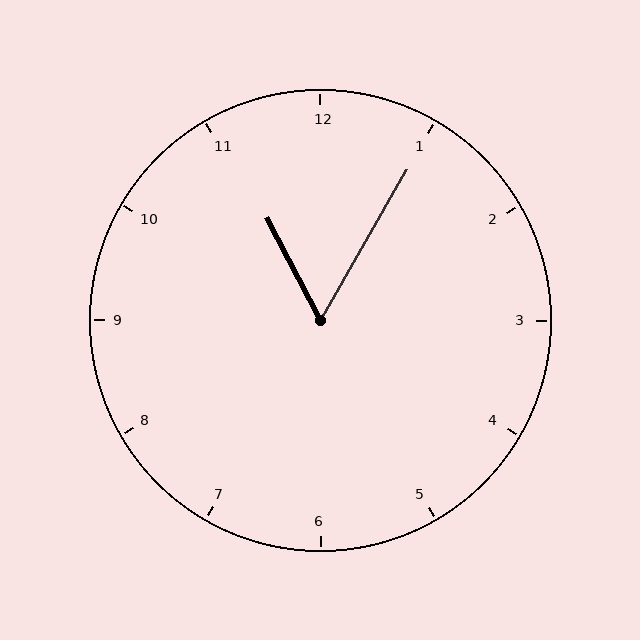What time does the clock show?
11:05.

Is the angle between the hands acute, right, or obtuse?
It is acute.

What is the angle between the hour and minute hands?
Approximately 58 degrees.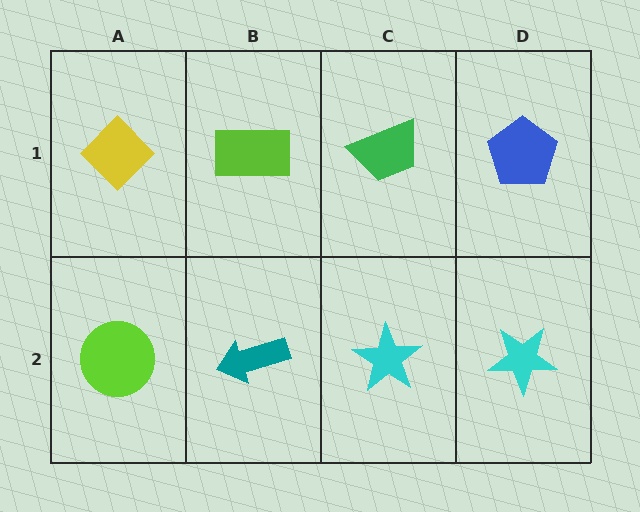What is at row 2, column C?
A cyan star.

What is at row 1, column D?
A blue pentagon.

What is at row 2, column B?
A teal arrow.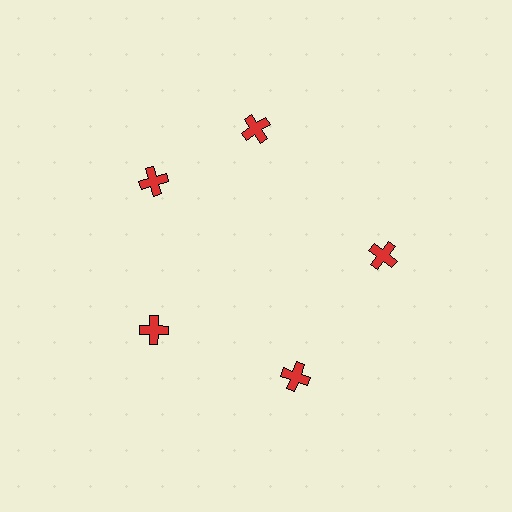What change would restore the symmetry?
The symmetry would be restored by rotating it back into even spacing with its neighbors so that all 5 crosses sit at equal angles and equal distance from the center.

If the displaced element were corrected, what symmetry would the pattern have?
It would have 5-fold rotational symmetry — the pattern would map onto itself every 72 degrees.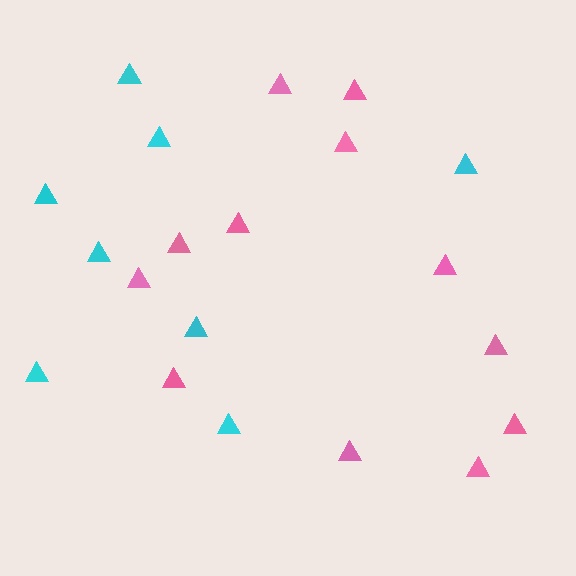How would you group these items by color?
There are 2 groups: one group of pink triangles (12) and one group of cyan triangles (8).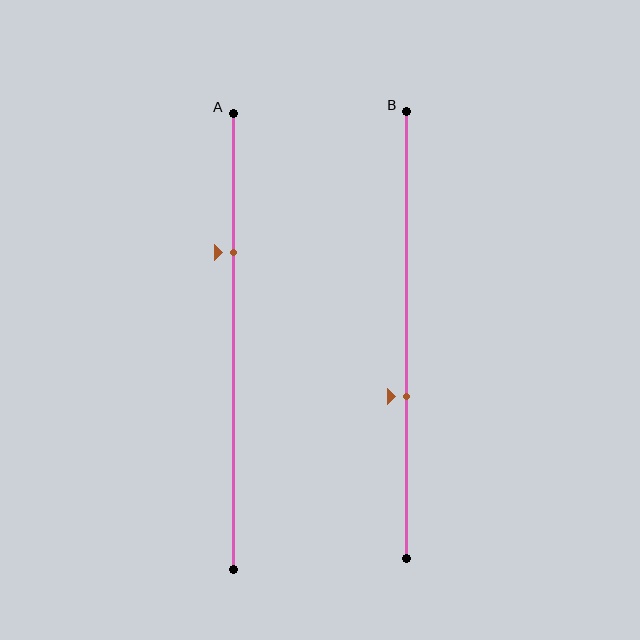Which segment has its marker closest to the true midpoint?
Segment B has its marker closest to the true midpoint.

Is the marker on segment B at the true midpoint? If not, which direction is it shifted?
No, the marker on segment B is shifted downward by about 14% of the segment length.